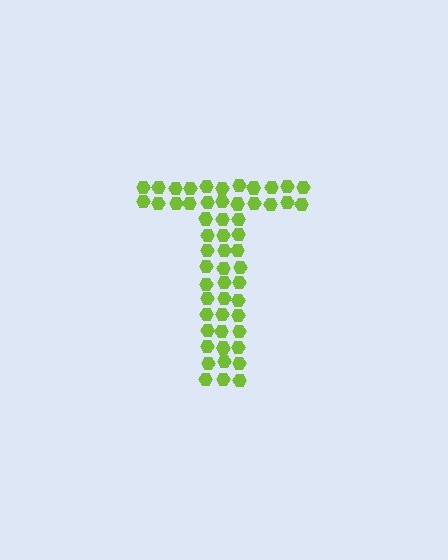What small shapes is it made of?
It is made of small hexagons.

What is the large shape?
The large shape is the letter T.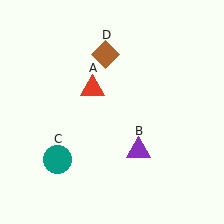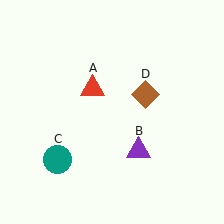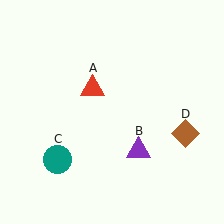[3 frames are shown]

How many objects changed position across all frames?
1 object changed position: brown diamond (object D).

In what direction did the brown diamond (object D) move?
The brown diamond (object D) moved down and to the right.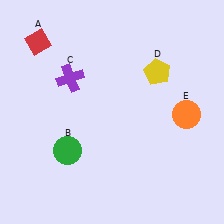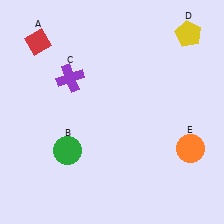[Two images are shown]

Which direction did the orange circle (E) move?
The orange circle (E) moved down.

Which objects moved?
The objects that moved are: the yellow pentagon (D), the orange circle (E).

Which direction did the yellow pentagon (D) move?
The yellow pentagon (D) moved up.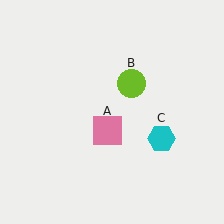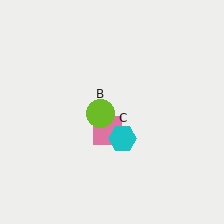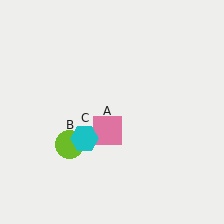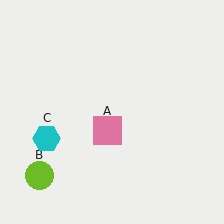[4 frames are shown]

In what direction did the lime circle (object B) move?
The lime circle (object B) moved down and to the left.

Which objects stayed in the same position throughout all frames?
Pink square (object A) remained stationary.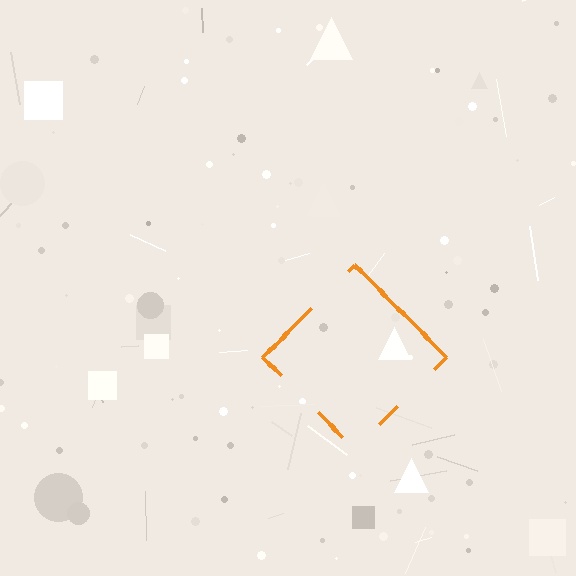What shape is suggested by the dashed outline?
The dashed outline suggests a diamond.